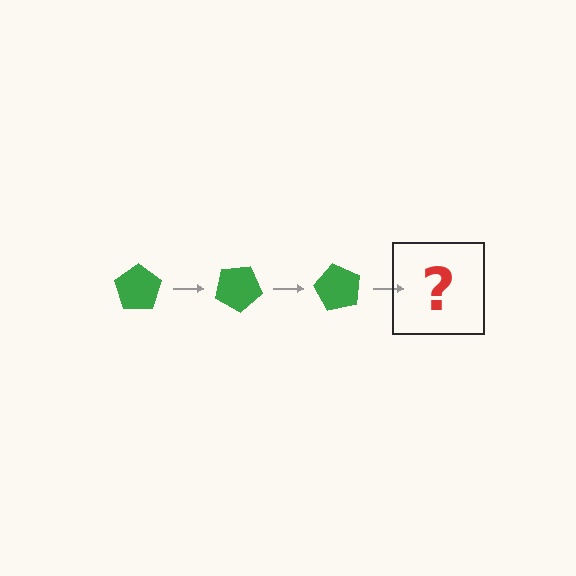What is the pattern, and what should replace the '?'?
The pattern is that the pentagon rotates 30 degrees each step. The '?' should be a green pentagon rotated 90 degrees.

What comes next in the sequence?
The next element should be a green pentagon rotated 90 degrees.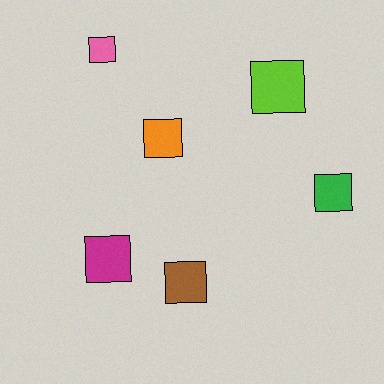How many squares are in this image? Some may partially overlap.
There are 6 squares.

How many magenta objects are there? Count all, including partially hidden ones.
There is 1 magenta object.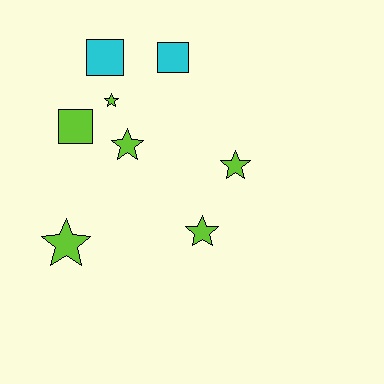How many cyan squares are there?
There are 2 cyan squares.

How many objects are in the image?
There are 8 objects.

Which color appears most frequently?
Lime, with 6 objects.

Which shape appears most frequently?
Star, with 5 objects.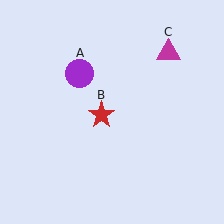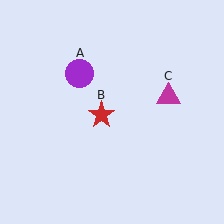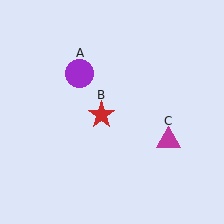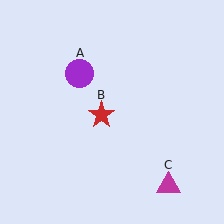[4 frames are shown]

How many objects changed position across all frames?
1 object changed position: magenta triangle (object C).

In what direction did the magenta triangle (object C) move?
The magenta triangle (object C) moved down.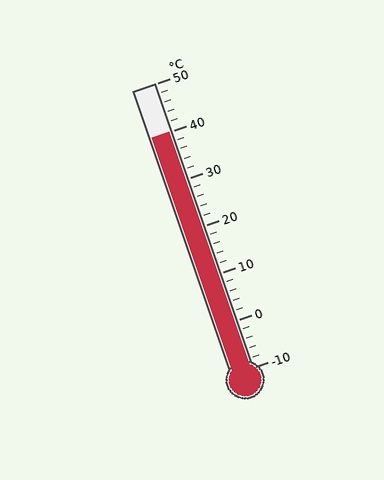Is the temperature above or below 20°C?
The temperature is above 20°C.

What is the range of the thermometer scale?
The thermometer scale ranges from -10°C to 50°C.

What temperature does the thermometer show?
The thermometer shows approximately 40°C.